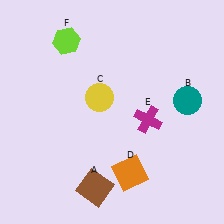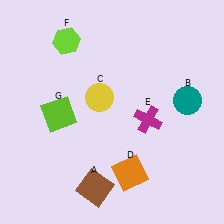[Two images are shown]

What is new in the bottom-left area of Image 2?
A lime square (G) was added in the bottom-left area of Image 2.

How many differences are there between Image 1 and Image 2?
There is 1 difference between the two images.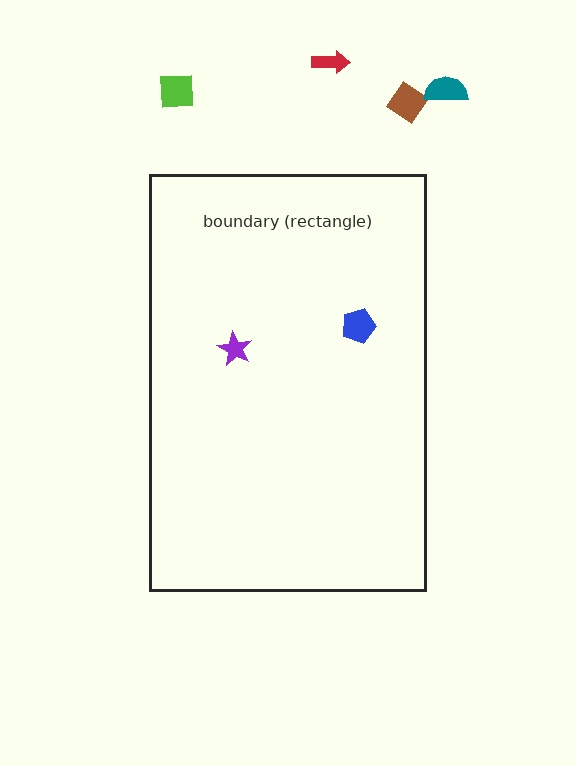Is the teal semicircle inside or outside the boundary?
Outside.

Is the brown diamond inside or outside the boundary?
Outside.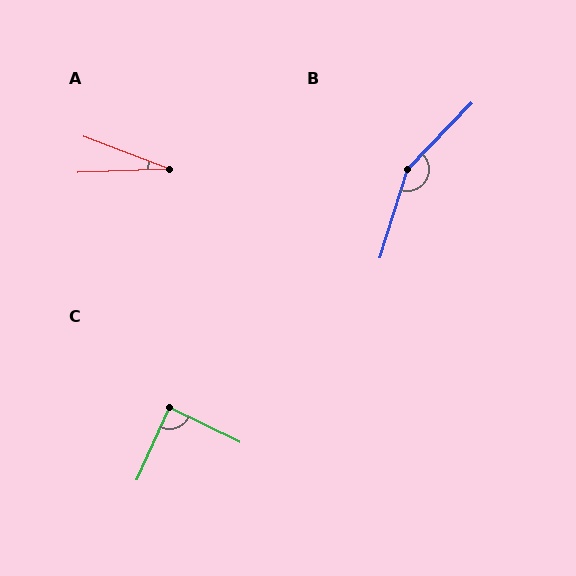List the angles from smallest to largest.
A (23°), C (88°), B (153°).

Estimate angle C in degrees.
Approximately 88 degrees.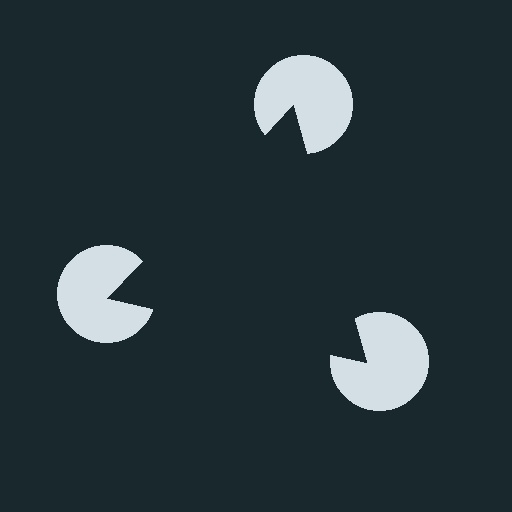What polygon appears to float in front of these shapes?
An illusory triangle — its edges are inferred from the aligned wedge cuts in the pac-man discs, not physically drawn.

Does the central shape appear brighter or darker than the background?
It typically appears slightly darker than the background, even though no actual brightness change is drawn.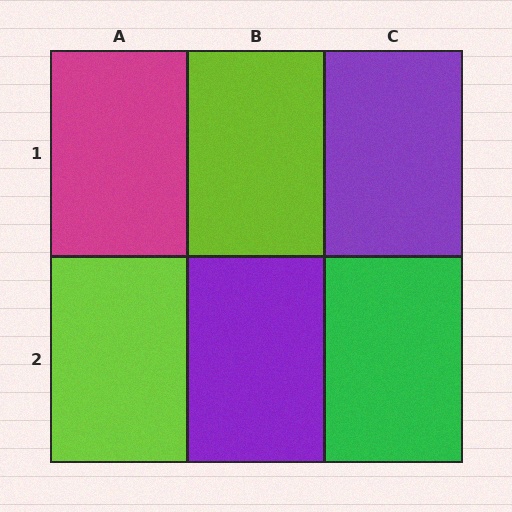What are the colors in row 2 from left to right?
Lime, purple, green.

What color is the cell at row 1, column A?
Magenta.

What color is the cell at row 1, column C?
Purple.